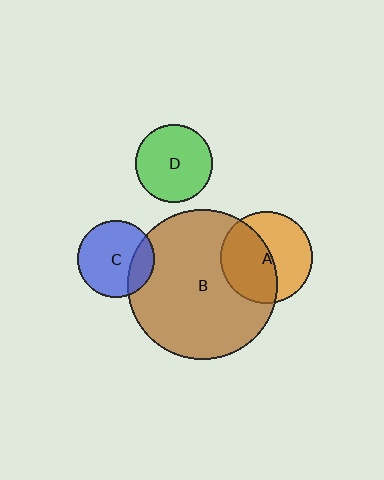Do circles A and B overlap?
Yes.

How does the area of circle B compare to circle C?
Approximately 3.8 times.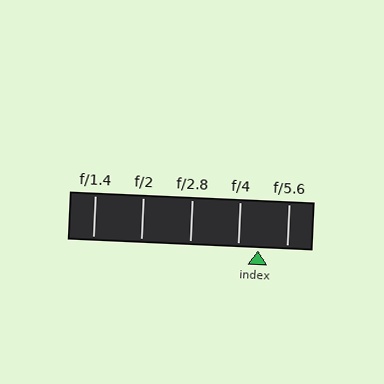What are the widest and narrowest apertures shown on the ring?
The widest aperture shown is f/1.4 and the narrowest is f/5.6.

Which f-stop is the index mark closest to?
The index mark is closest to f/4.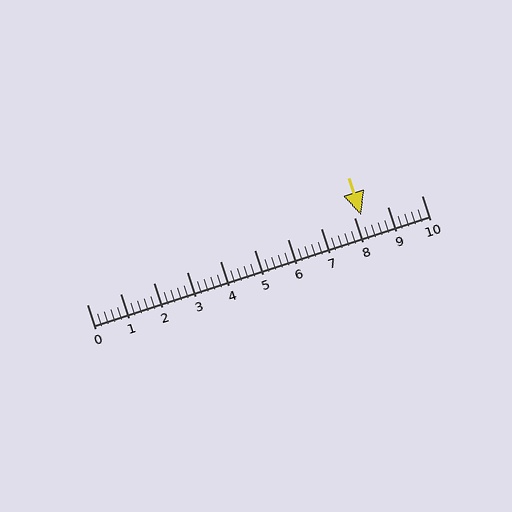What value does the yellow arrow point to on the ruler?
The yellow arrow points to approximately 8.2.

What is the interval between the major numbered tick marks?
The major tick marks are spaced 1 units apart.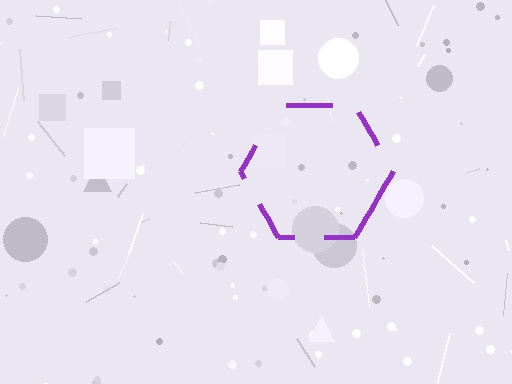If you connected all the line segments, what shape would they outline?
They would outline a hexagon.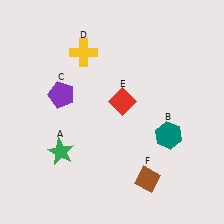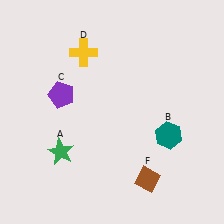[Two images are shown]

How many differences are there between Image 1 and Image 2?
There is 1 difference between the two images.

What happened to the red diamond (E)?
The red diamond (E) was removed in Image 2. It was in the top-right area of Image 1.